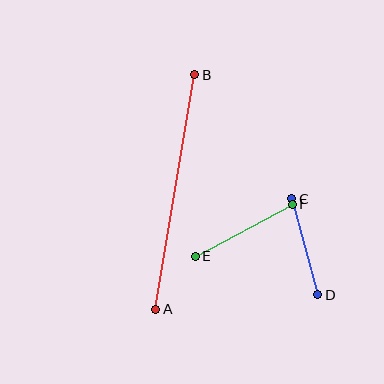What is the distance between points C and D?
The distance is approximately 100 pixels.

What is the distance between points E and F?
The distance is approximately 110 pixels.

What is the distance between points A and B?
The distance is approximately 238 pixels.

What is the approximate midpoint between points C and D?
The midpoint is at approximately (305, 247) pixels.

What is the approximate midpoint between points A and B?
The midpoint is at approximately (175, 192) pixels.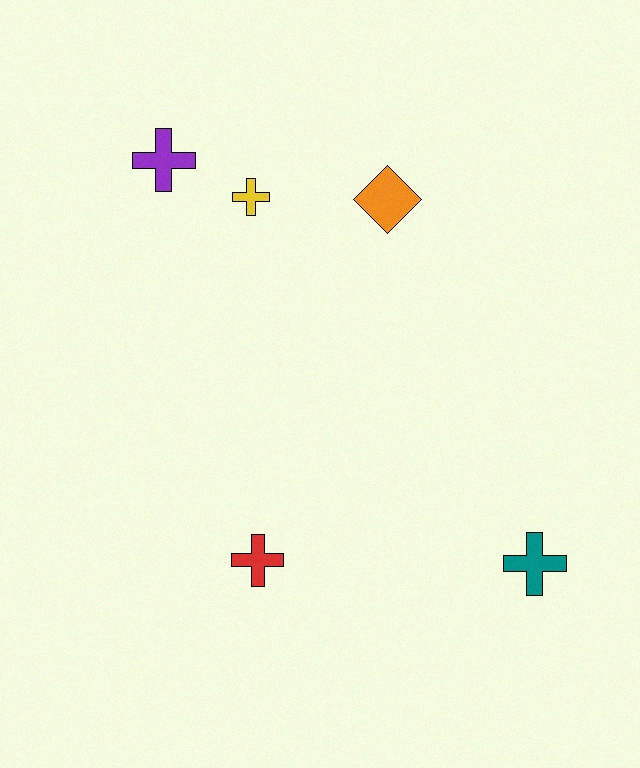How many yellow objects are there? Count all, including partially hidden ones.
There is 1 yellow object.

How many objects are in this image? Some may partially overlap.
There are 5 objects.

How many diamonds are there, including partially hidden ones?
There is 1 diamond.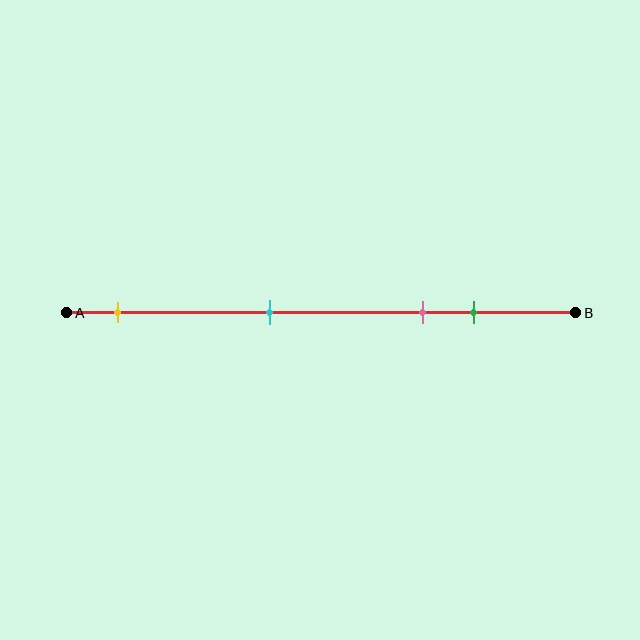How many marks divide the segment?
There are 4 marks dividing the segment.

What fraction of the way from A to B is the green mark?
The green mark is approximately 80% (0.8) of the way from A to B.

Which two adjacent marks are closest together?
The pink and green marks are the closest adjacent pair.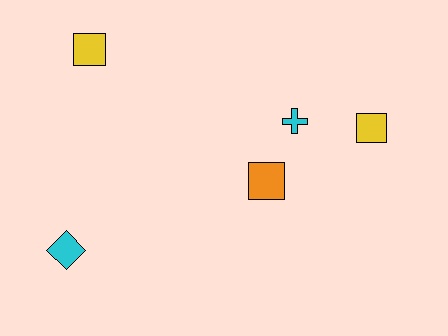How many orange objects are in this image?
There is 1 orange object.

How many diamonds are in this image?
There is 1 diamond.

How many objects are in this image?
There are 5 objects.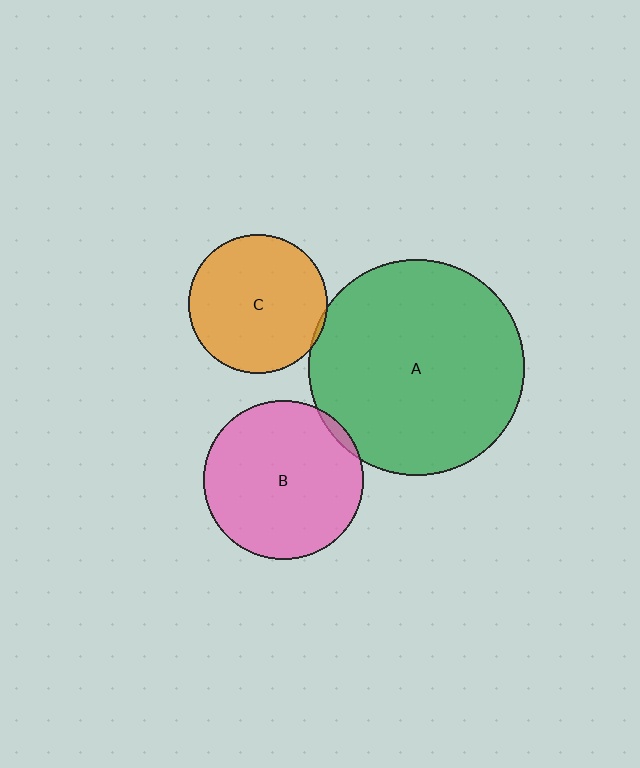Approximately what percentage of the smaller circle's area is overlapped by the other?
Approximately 5%.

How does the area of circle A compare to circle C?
Approximately 2.4 times.